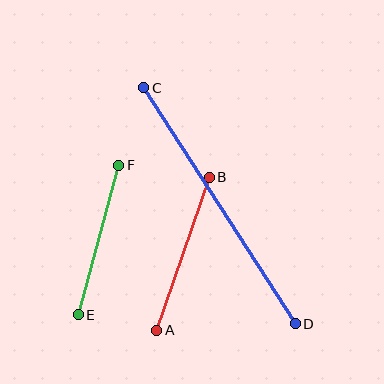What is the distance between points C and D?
The distance is approximately 281 pixels.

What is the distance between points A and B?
The distance is approximately 162 pixels.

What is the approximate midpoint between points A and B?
The midpoint is at approximately (183, 254) pixels.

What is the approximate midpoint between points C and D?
The midpoint is at approximately (219, 206) pixels.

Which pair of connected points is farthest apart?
Points C and D are farthest apart.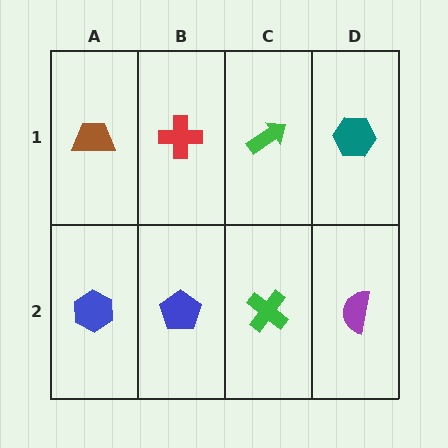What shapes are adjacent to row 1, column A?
A blue hexagon (row 2, column A), a red cross (row 1, column B).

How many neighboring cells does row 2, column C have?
3.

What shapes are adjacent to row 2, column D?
A teal hexagon (row 1, column D), a green cross (row 2, column C).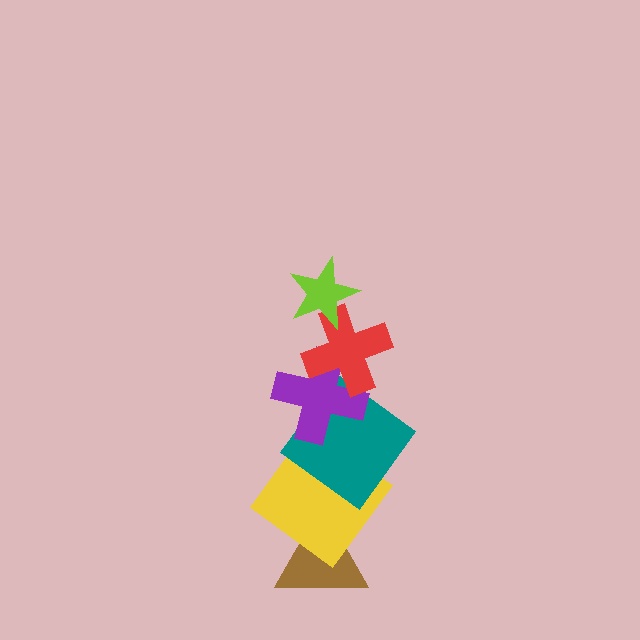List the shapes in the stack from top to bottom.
From top to bottom: the lime star, the red cross, the purple cross, the teal diamond, the yellow diamond, the brown triangle.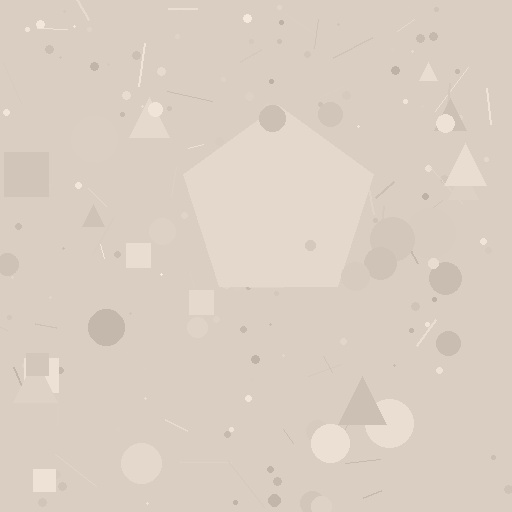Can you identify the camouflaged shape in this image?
The camouflaged shape is a pentagon.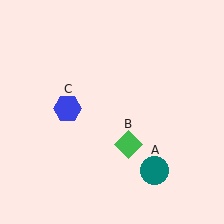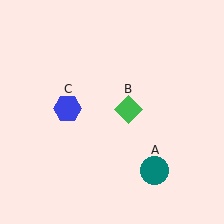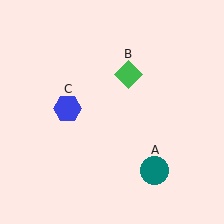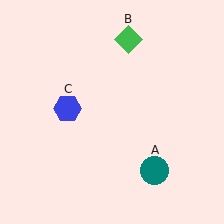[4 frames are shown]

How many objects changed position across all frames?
1 object changed position: green diamond (object B).